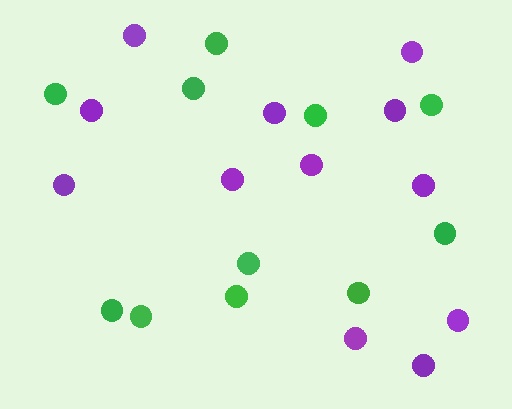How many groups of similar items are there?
There are 2 groups: one group of purple circles (12) and one group of green circles (11).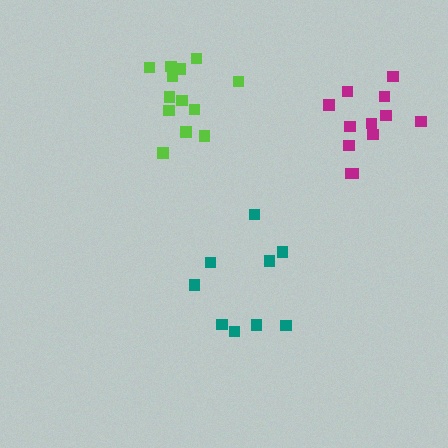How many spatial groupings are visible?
There are 3 spatial groupings.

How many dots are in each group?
Group 1: 13 dots, Group 2: 9 dots, Group 3: 12 dots (34 total).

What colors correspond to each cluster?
The clusters are colored: lime, teal, magenta.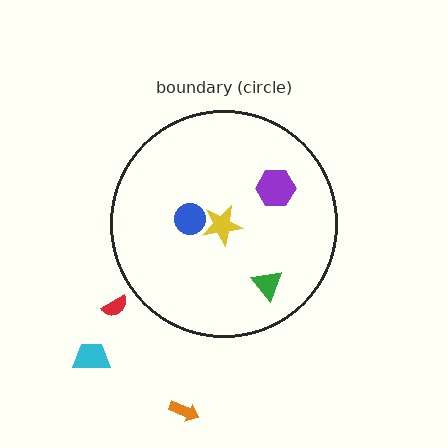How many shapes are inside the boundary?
4 inside, 3 outside.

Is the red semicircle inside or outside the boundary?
Outside.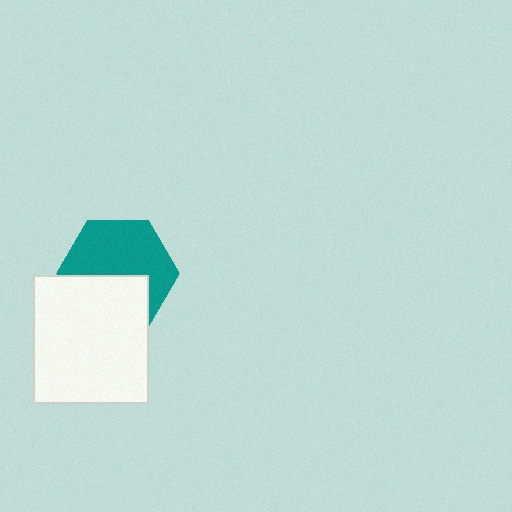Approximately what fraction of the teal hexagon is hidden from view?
Roughly 40% of the teal hexagon is hidden behind the white rectangle.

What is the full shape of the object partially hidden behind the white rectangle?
The partially hidden object is a teal hexagon.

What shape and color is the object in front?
The object in front is a white rectangle.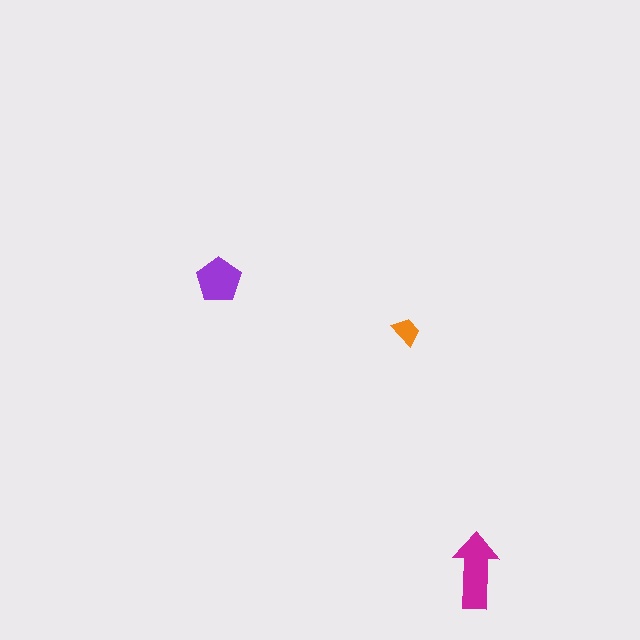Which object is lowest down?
The magenta arrow is bottommost.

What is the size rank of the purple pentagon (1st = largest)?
2nd.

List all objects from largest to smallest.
The magenta arrow, the purple pentagon, the orange trapezoid.